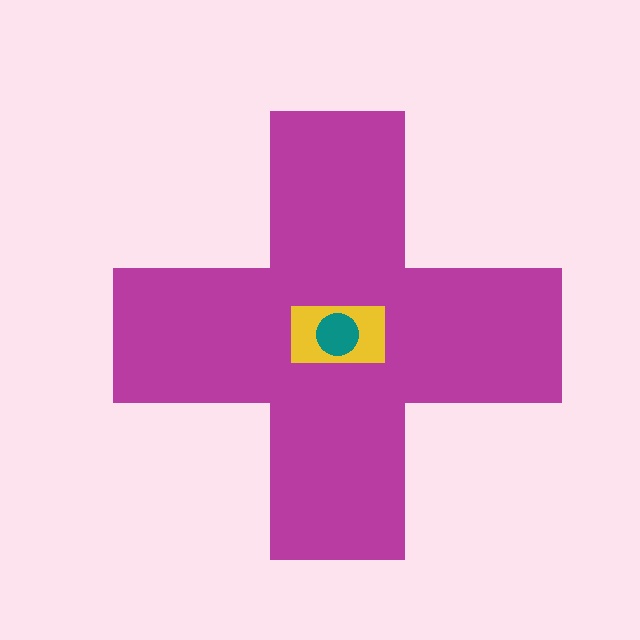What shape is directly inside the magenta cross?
The yellow rectangle.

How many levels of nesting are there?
3.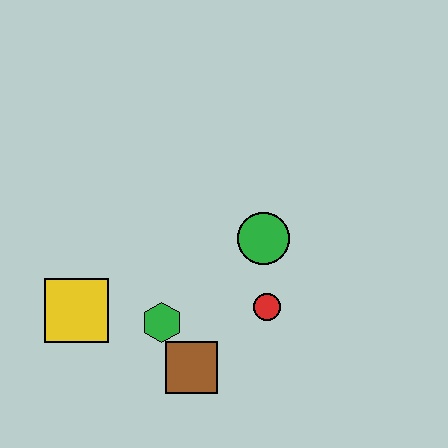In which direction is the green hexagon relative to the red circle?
The green hexagon is to the left of the red circle.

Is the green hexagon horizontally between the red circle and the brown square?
No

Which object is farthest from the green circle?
The yellow square is farthest from the green circle.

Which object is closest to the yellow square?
The green hexagon is closest to the yellow square.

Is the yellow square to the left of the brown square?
Yes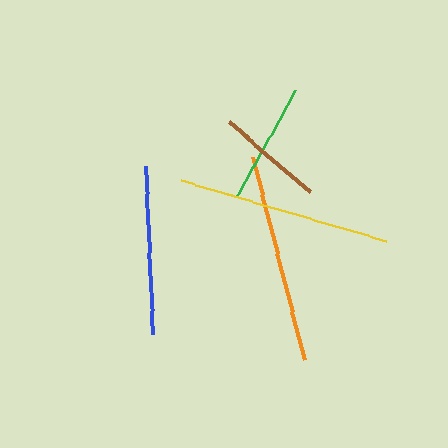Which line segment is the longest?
The yellow line is the longest at approximately 213 pixels.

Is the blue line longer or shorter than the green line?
The blue line is longer than the green line.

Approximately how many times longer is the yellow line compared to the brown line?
The yellow line is approximately 2.0 times the length of the brown line.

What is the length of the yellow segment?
The yellow segment is approximately 213 pixels long.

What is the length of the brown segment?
The brown segment is approximately 107 pixels long.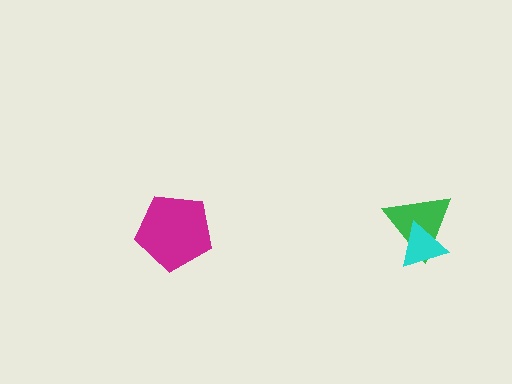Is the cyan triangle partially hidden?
No, no other shape covers it.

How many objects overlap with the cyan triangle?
1 object overlaps with the cyan triangle.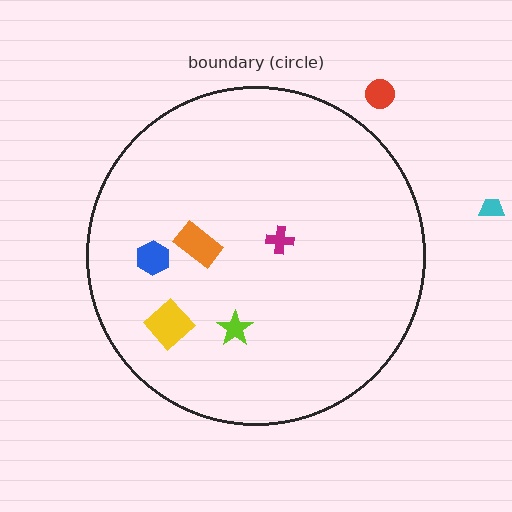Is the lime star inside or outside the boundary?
Inside.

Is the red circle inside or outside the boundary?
Outside.